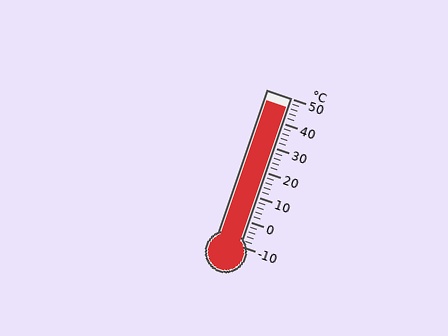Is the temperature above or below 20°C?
The temperature is above 20°C.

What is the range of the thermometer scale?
The thermometer scale ranges from -10°C to 50°C.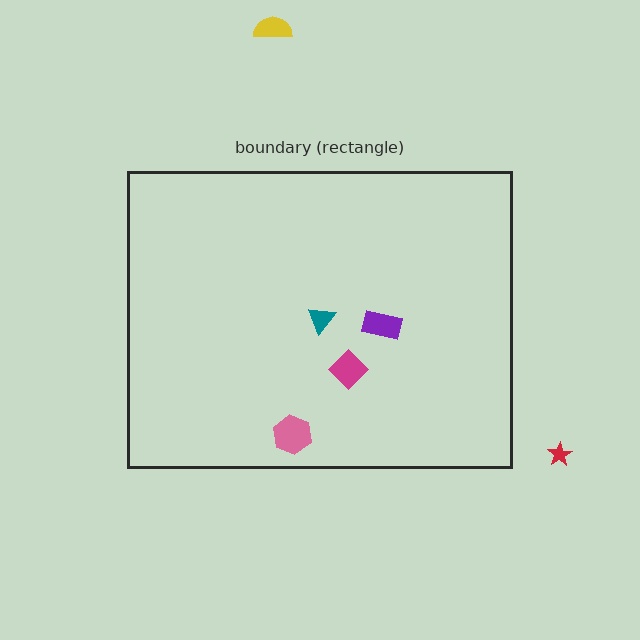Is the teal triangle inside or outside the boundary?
Inside.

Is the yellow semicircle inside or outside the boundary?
Outside.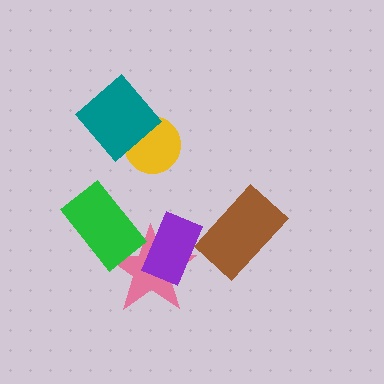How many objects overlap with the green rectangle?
1 object overlaps with the green rectangle.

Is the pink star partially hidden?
Yes, it is partially covered by another shape.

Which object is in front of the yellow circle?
The teal diamond is in front of the yellow circle.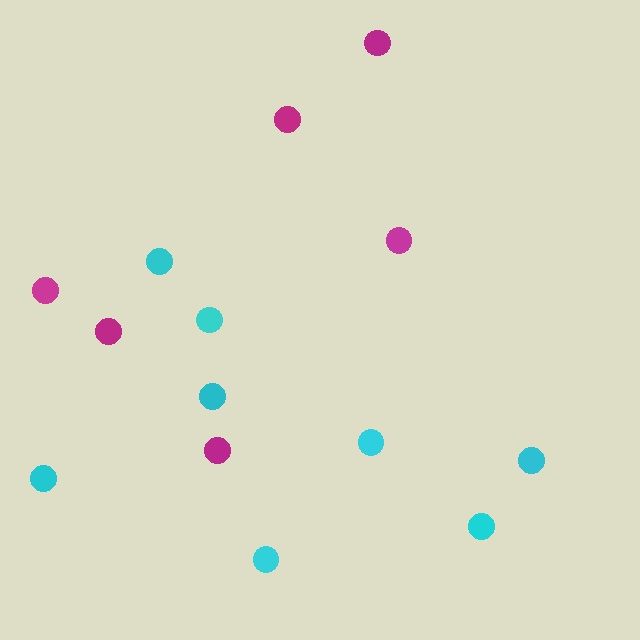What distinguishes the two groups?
There are 2 groups: one group of cyan circles (8) and one group of magenta circles (6).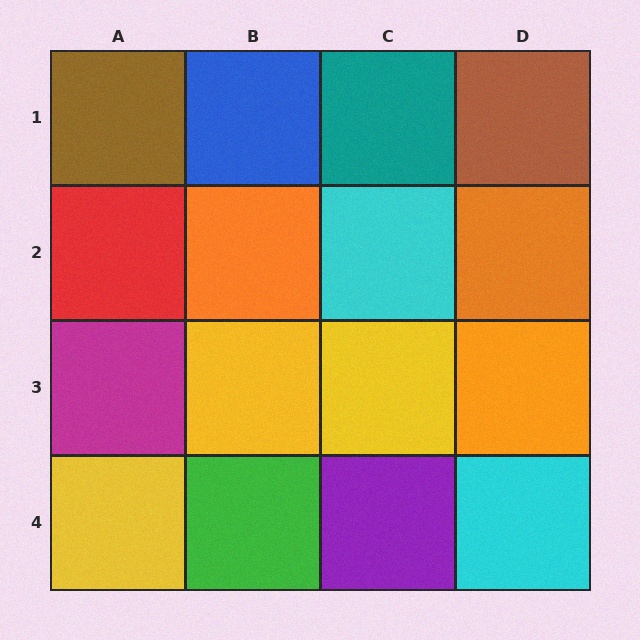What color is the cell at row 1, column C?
Teal.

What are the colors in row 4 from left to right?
Yellow, green, purple, cyan.